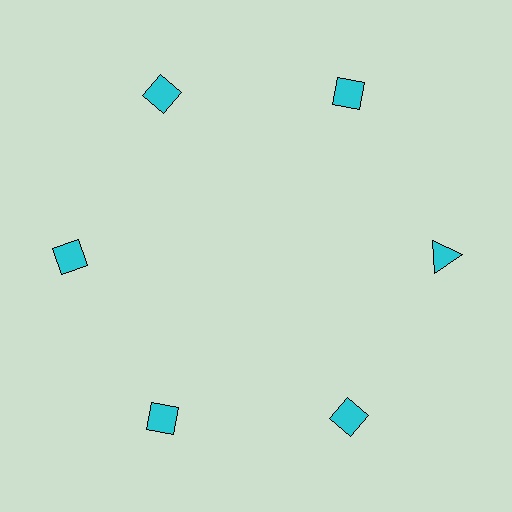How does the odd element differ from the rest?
It has a different shape: triangle instead of diamond.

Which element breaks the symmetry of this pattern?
The cyan triangle at roughly the 3 o'clock position breaks the symmetry. All other shapes are cyan diamonds.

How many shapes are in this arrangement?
There are 6 shapes arranged in a ring pattern.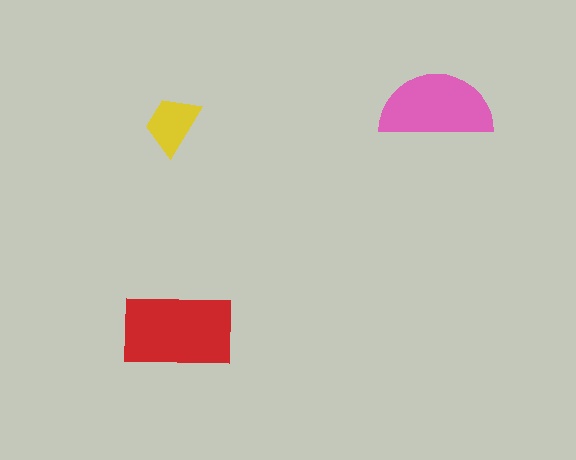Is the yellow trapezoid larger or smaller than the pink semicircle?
Smaller.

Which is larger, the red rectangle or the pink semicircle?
The red rectangle.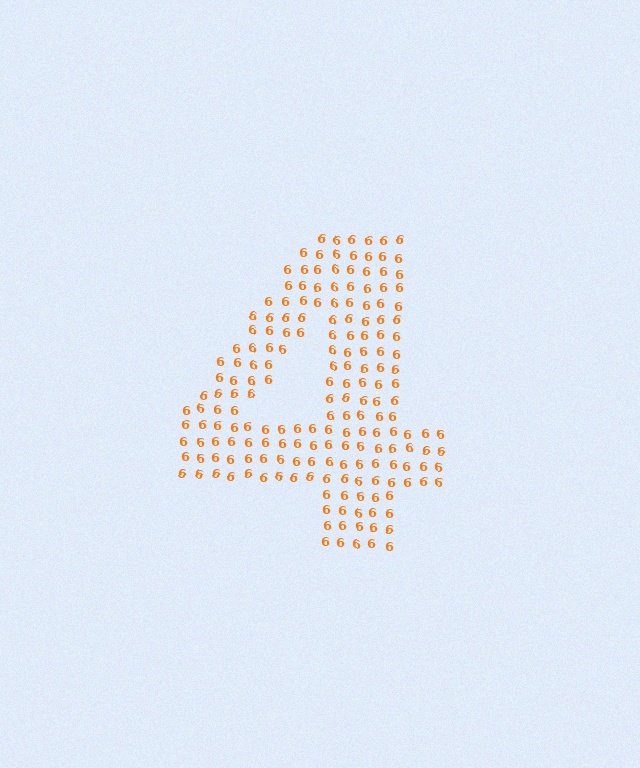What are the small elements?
The small elements are digit 6's.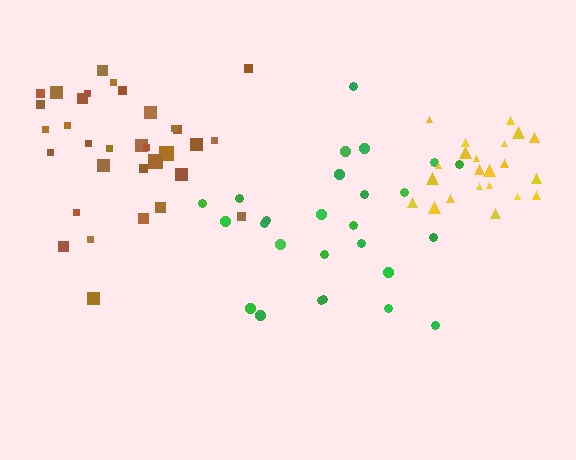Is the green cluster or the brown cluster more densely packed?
Brown.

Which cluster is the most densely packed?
Yellow.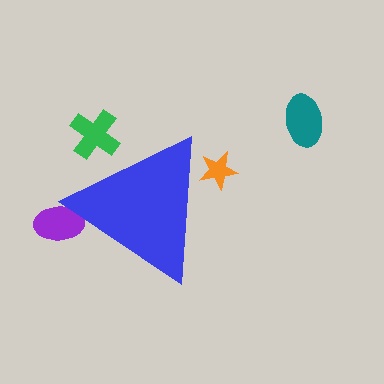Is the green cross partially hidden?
Yes, the green cross is partially hidden behind the blue triangle.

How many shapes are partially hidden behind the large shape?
3 shapes are partially hidden.